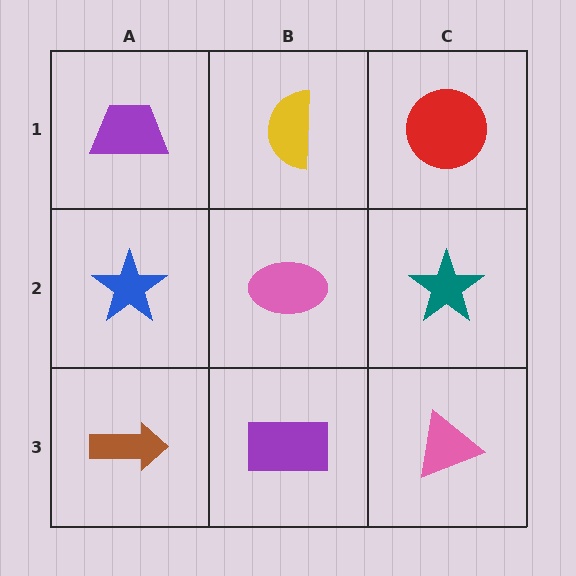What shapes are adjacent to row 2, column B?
A yellow semicircle (row 1, column B), a purple rectangle (row 3, column B), a blue star (row 2, column A), a teal star (row 2, column C).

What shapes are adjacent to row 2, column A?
A purple trapezoid (row 1, column A), a brown arrow (row 3, column A), a pink ellipse (row 2, column B).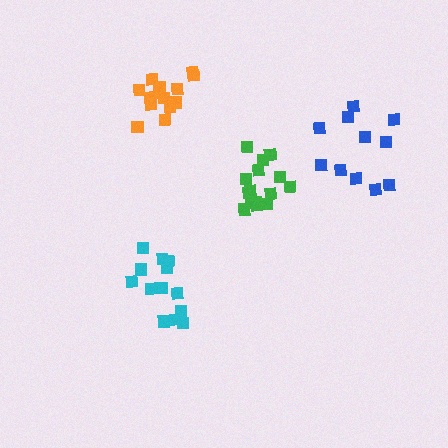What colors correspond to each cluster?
The clusters are colored: blue, orange, cyan, green.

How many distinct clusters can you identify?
There are 4 distinct clusters.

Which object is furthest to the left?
The cyan cluster is leftmost.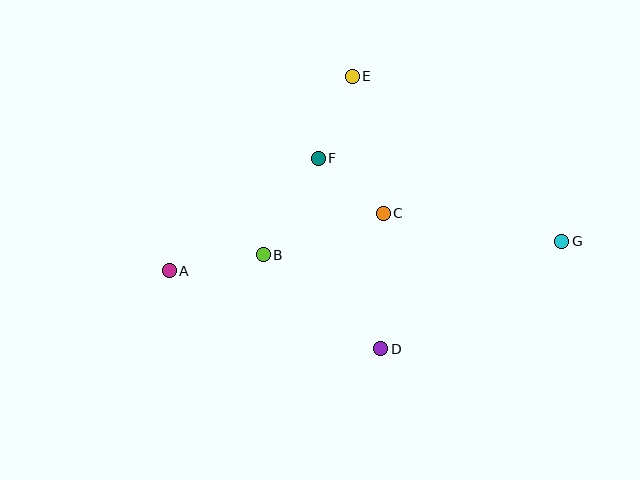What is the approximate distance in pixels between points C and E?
The distance between C and E is approximately 141 pixels.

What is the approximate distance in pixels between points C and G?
The distance between C and G is approximately 181 pixels.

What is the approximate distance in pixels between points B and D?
The distance between B and D is approximately 150 pixels.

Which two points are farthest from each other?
Points A and G are farthest from each other.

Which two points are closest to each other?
Points C and F are closest to each other.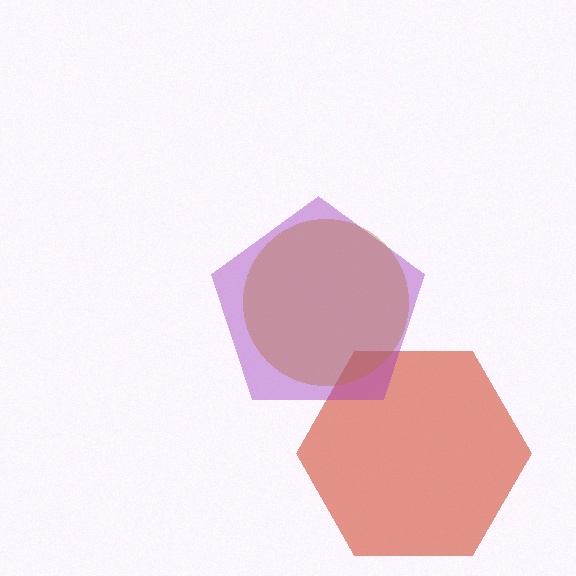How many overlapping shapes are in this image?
There are 3 overlapping shapes in the image.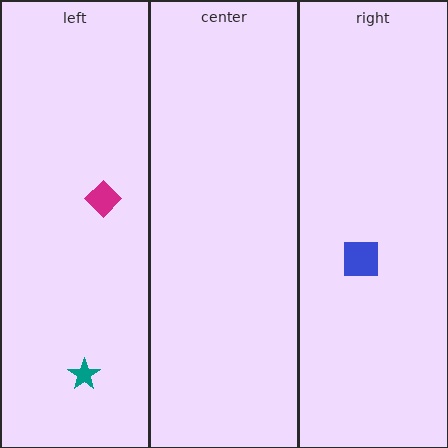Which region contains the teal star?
The left region.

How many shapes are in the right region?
1.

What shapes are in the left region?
The teal star, the magenta diamond.